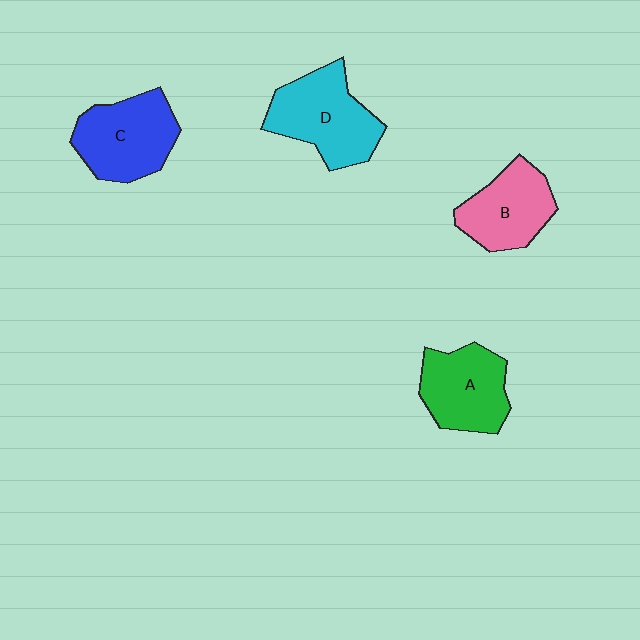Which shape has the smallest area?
Shape B (pink).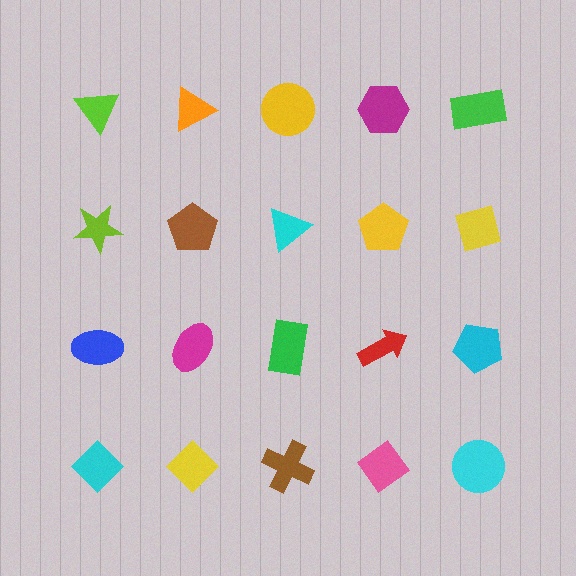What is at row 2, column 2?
A brown pentagon.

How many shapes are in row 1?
5 shapes.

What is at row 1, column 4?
A magenta hexagon.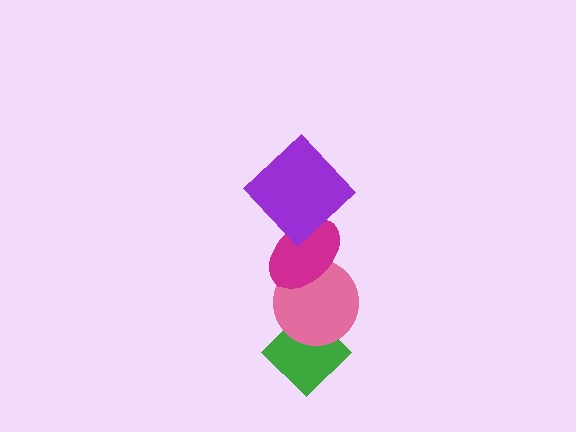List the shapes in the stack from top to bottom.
From top to bottom: the purple diamond, the magenta ellipse, the pink circle, the green diamond.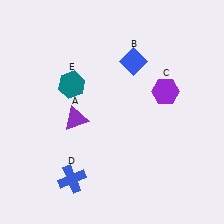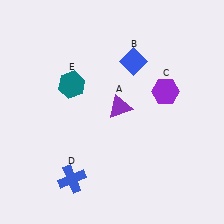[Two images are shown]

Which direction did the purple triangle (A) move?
The purple triangle (A) moved right.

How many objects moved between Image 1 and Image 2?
1 object moved between the two images.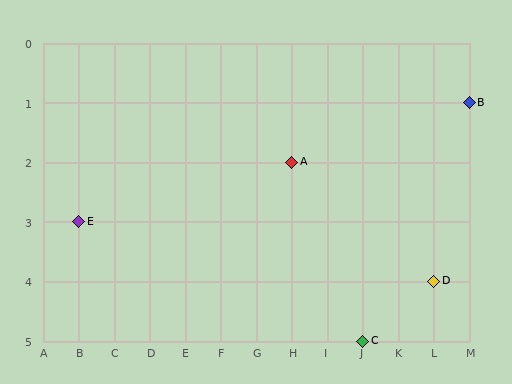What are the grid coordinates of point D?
Point D is at grid coordinates (L, 4).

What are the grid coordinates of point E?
Point E is at grid coordinates (B, 3).